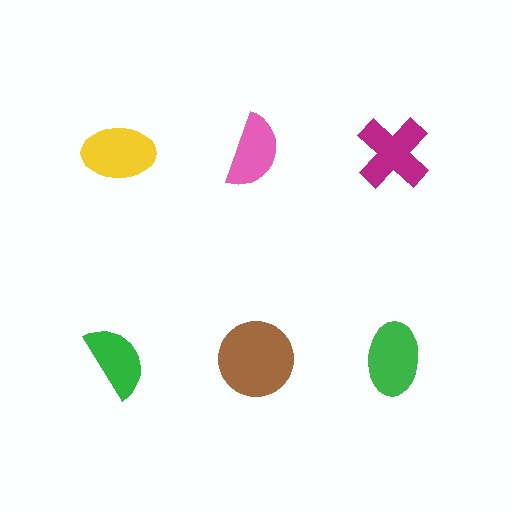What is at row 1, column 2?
A pink semicircle.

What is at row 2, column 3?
A green ellipse.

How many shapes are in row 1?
3 shapes.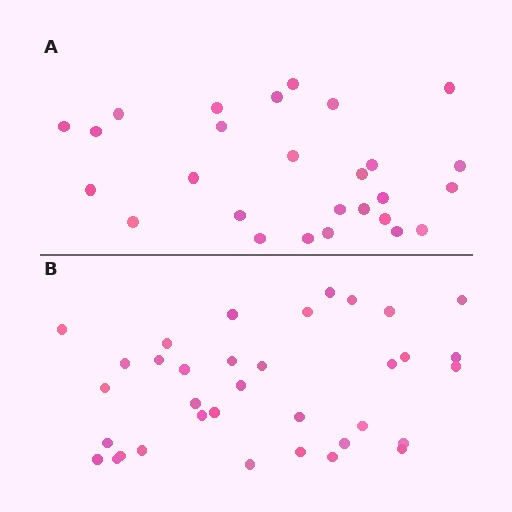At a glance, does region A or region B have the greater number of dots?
Region B (the bottom region) has more dots.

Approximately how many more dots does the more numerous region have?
Region B has roughly 8 or so more dots than region A.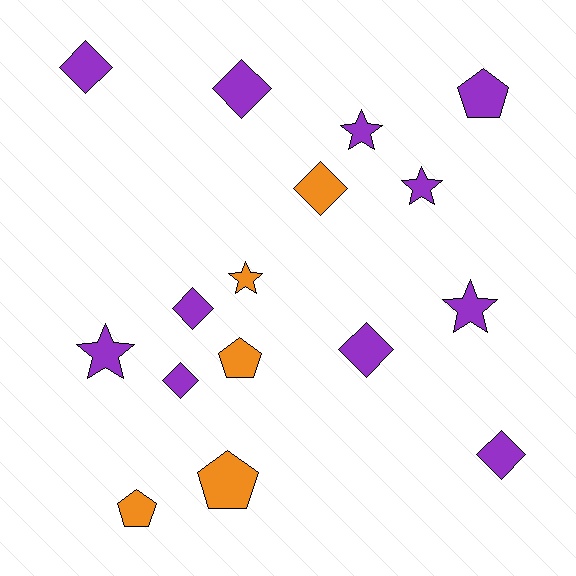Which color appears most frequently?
Purple, with 11 objects.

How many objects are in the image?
There are 16 objects.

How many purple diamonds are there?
There are 6 purple diamonds.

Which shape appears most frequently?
Diamond, with 7 objects.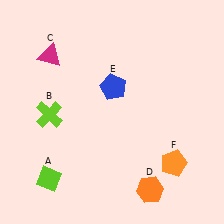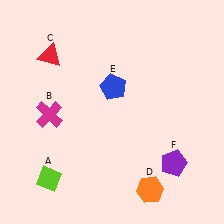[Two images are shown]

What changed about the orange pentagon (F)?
In Image 1, F is orange. In Image 2, it changed to purple.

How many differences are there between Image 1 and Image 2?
There are 3 differences between the two images.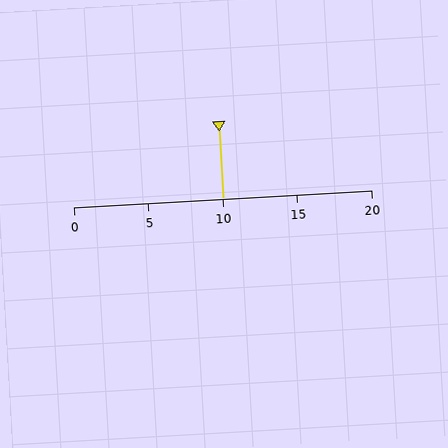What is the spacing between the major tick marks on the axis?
The major ticks are spaced 5 apart.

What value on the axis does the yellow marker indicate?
The marker indicates approximately 10.